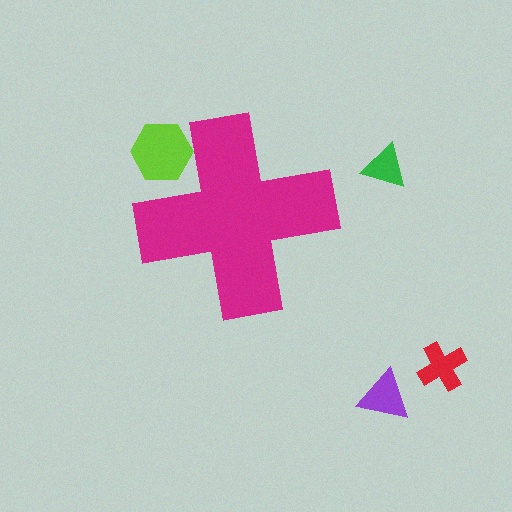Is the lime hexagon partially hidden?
Yes, the lime hexagon is partially hidden behind the magenta cross.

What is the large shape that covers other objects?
A magenta cross.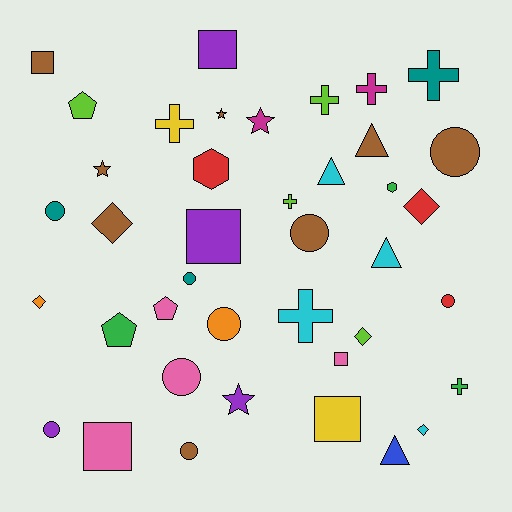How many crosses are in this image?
There are 7 crosses.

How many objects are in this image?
There are 40 objects.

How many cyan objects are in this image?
There are 4 cyan objects.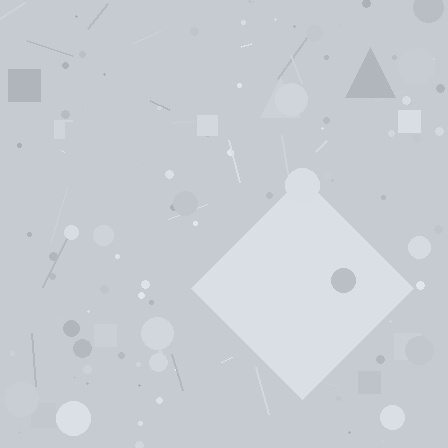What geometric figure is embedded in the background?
A diamond is embedded in the background.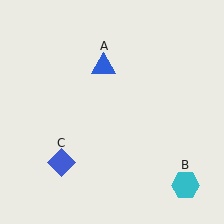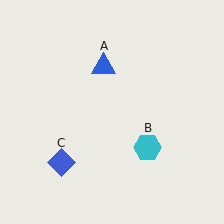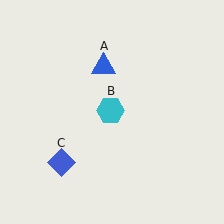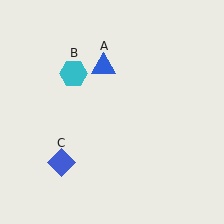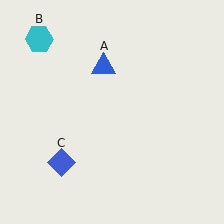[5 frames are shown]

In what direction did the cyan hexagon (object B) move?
The cyan hexagon (object B) moved up and to the left.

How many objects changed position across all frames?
1 object changed position: cyan hexagon (object B).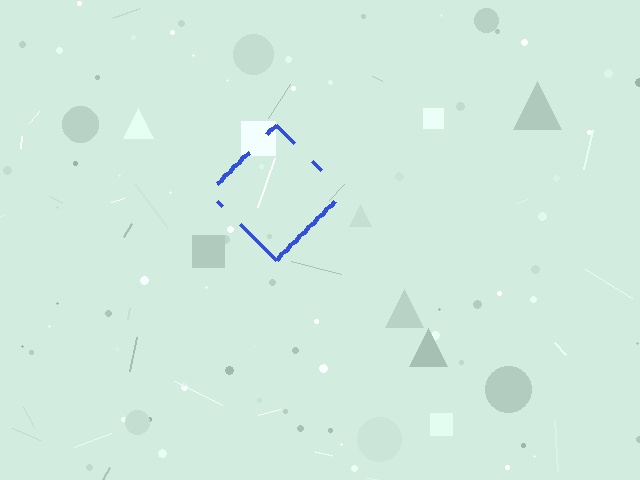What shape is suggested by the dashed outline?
The dashed outline suggests a diamond.